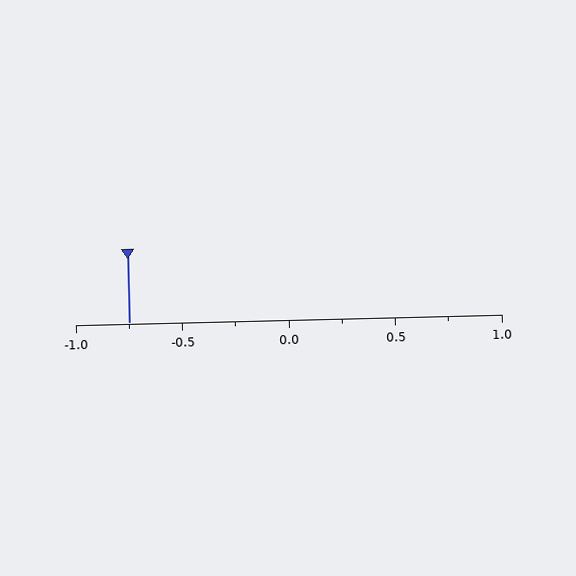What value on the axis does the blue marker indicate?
The marker indicates approximately -0.75.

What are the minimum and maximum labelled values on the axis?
The axis runs from -1.0 to 1.0.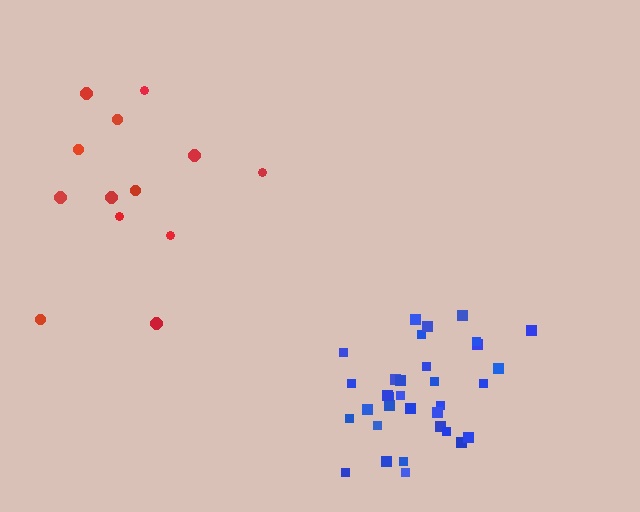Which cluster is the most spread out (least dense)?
Red.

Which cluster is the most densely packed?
Blue.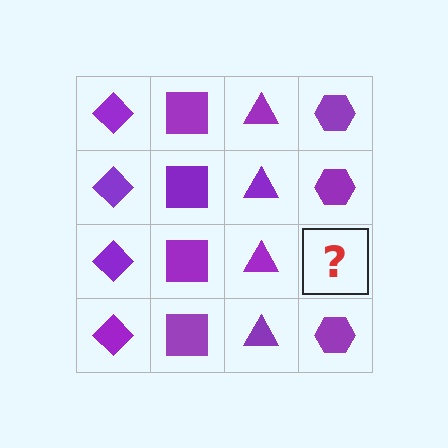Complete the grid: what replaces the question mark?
The question mark should be replaced with a purple hexagon.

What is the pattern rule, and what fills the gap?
The rule is that each column has a consistent shape. The gap should be filled with a purple hexagon.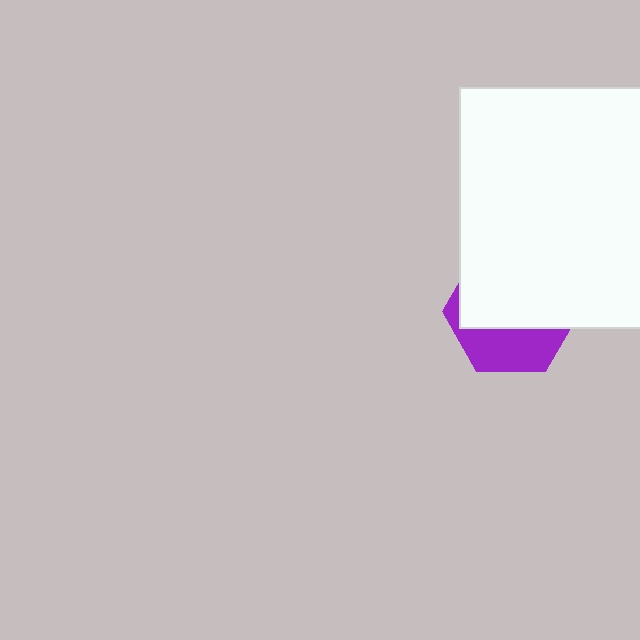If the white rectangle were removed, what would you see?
You would see the complete purple hexagon.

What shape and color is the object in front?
The object in front is a white rectangle.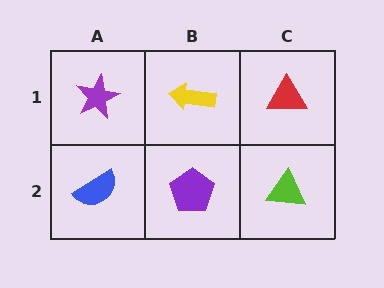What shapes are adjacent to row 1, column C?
A lime triangle (row 2, column C), a yellow arrow (row 1, column B).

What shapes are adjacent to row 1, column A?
A blue semicircle (row 2, column A), a yellow arrow (row 1, column B).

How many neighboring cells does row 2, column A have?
2.